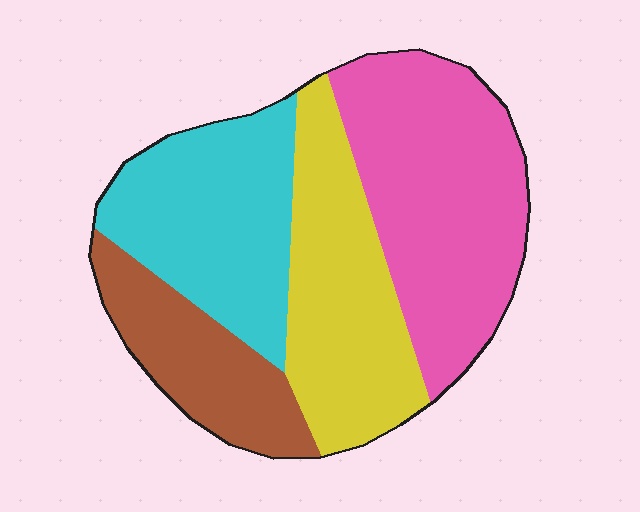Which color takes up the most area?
Pink, at roughly 35%.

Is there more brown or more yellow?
Yellow.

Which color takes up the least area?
Brown, at roughly 15%.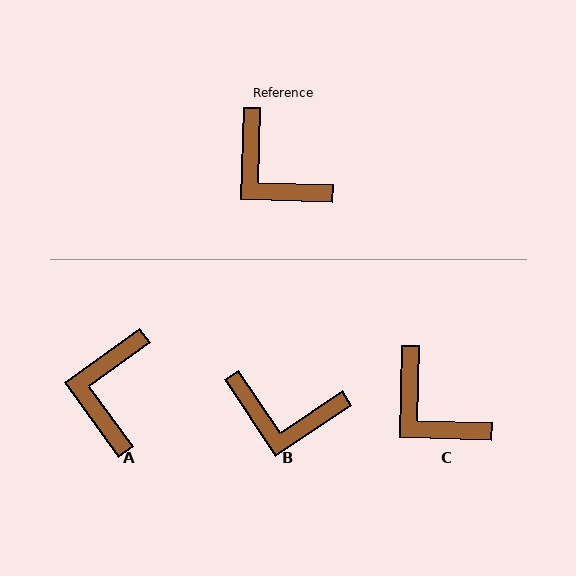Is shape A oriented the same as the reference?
No, it is off by about 53 degrees.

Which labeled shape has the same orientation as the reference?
C.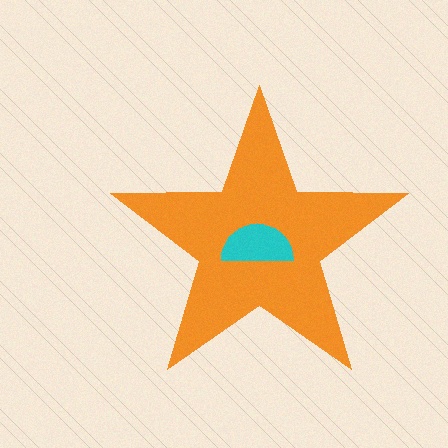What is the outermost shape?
The orange star.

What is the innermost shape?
The cyan semicircle.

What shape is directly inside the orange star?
The cyan semicircle.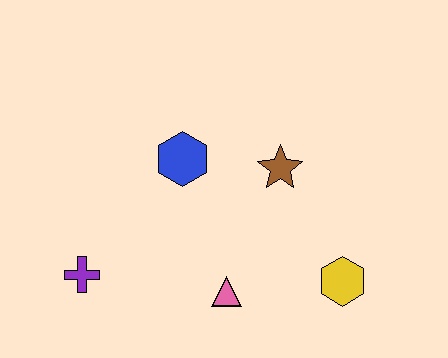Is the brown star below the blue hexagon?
Yes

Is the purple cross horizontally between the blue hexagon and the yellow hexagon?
No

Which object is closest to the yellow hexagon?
The pink triangle is closest to the yellow hexagon.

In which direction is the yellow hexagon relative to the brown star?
The yellow hexagon is below the brown star.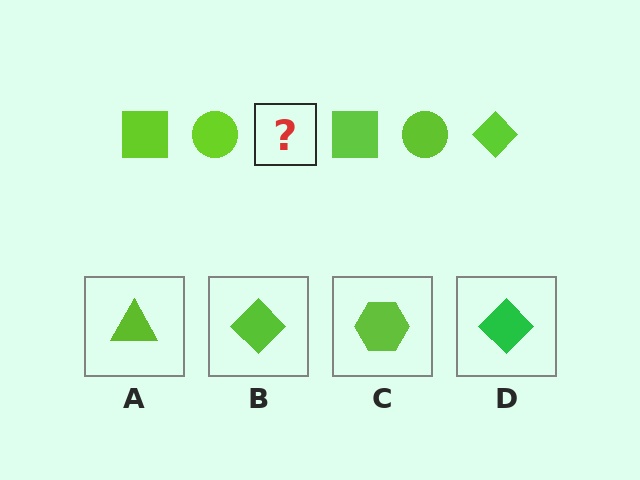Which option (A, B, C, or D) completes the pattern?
B.